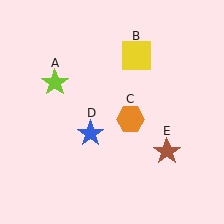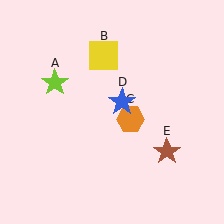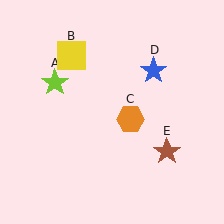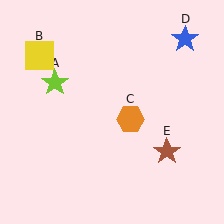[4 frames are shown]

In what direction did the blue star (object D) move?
The blue star (object D) moved up and to the right.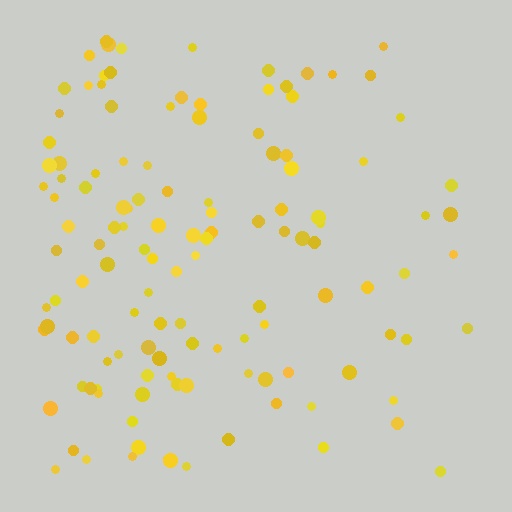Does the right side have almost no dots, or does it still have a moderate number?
Still a moderate number, just noticeably fewer than the left.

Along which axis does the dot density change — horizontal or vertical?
Horizontal.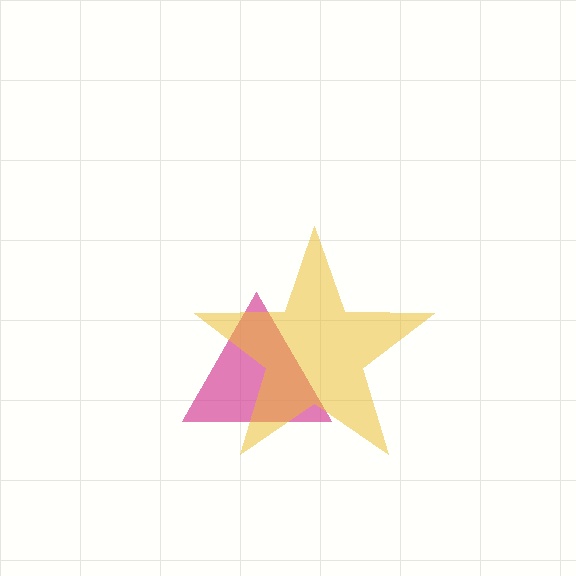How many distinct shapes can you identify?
There are 2 distinct shapes: a magenta triangle, a yellow star.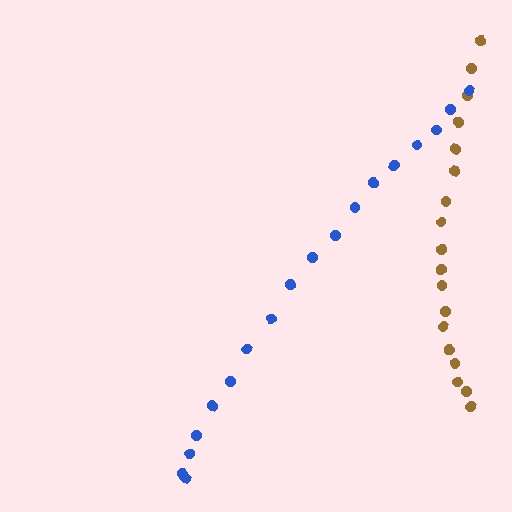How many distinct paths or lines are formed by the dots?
There are 2 distinct paths.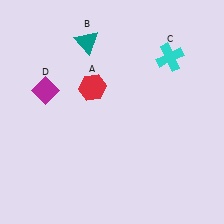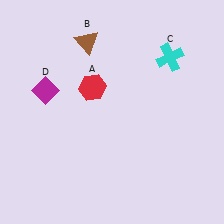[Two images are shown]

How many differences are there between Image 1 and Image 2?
There is 1 difference between the two images.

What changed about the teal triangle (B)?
In Image 1, B is teal. In Image 2, it changed to brown.